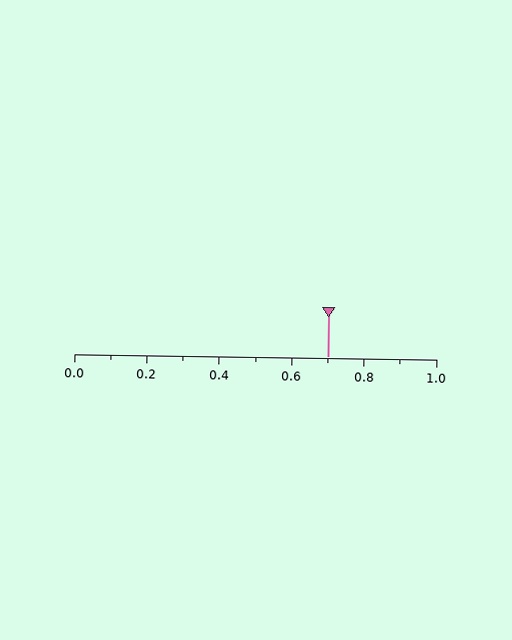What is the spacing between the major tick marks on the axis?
The major ticks are spaced 0.2 apart.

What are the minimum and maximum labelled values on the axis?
The axis runs from 0.0 to 1.0.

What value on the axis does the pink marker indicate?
The marker indicates approximately 0.7.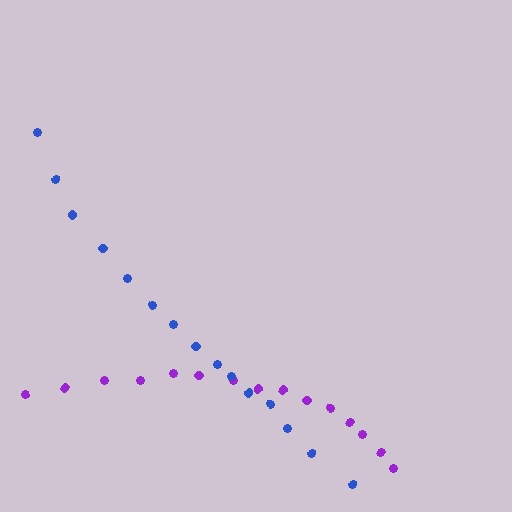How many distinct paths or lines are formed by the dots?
There are 2 distinct paths.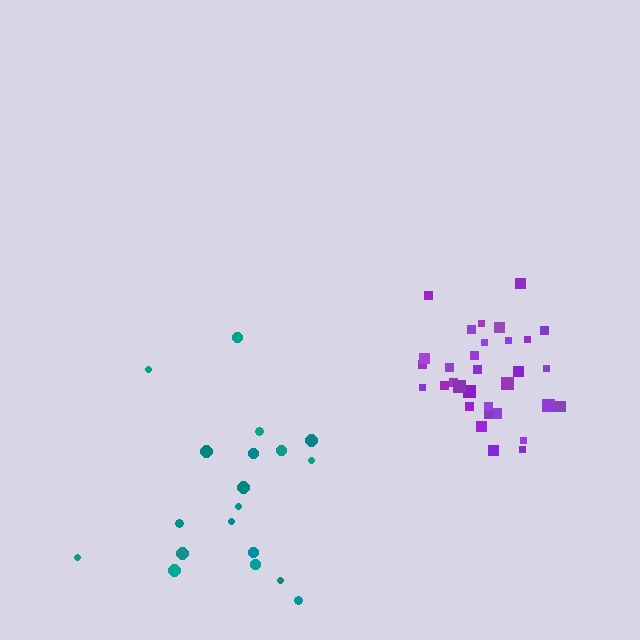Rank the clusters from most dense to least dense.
purple, teal.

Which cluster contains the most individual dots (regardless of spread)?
Purple (33).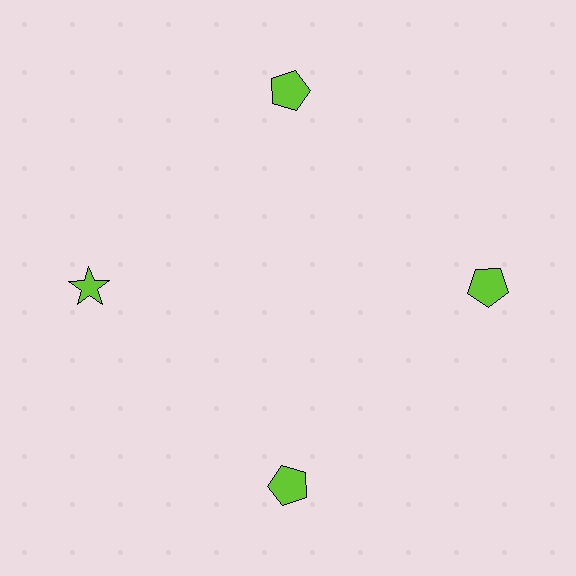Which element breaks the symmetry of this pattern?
The lime star at roughly the 9 o'clock position breaks the symmetry. All other shapes are lime pentagons.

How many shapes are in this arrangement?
There are 4 shapes arranged in a ring pattern.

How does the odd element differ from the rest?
It has a different shape: star instead of pentagon.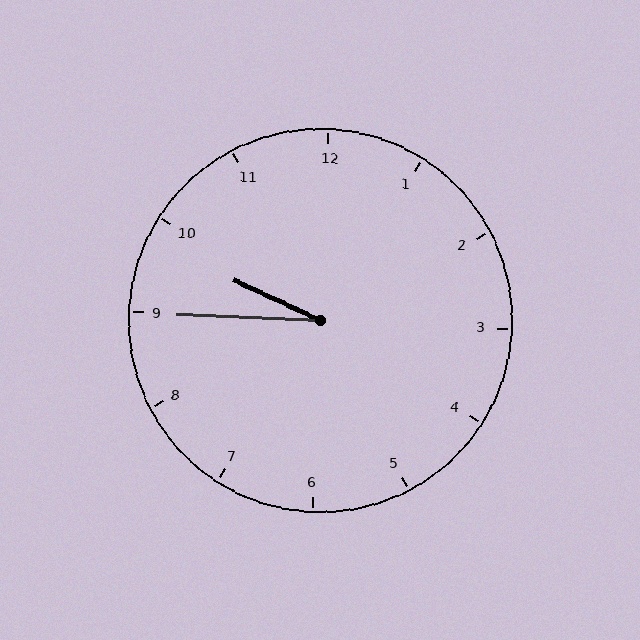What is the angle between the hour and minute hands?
Approximately 22 degrees.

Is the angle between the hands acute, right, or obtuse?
It is acute.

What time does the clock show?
9:45.